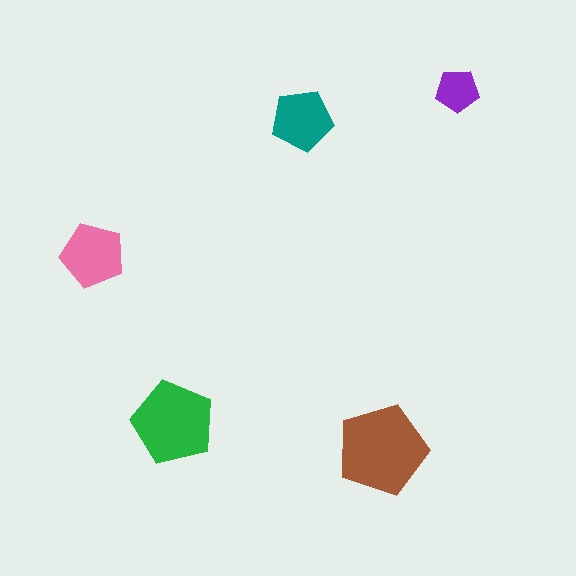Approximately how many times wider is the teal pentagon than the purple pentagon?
About 1.5 times wider.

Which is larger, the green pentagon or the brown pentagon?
The brown one.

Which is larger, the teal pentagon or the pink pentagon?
The pink one.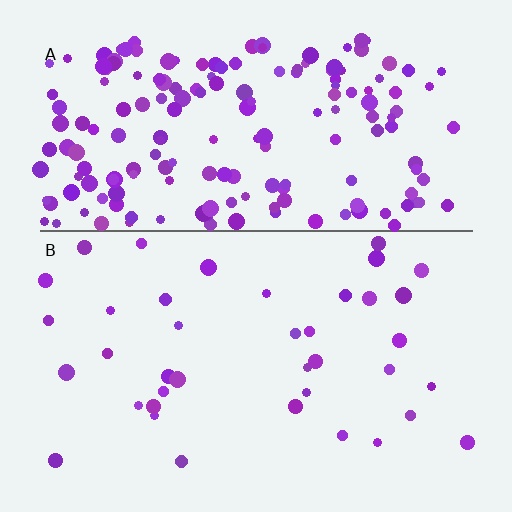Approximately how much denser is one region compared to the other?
Approximately 4.8× — region A over region B.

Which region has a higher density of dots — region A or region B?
A (the top).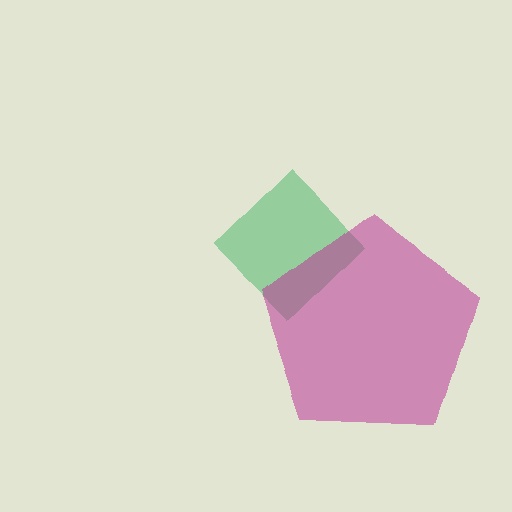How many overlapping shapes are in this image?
There are 2 overlapping shapes in the image.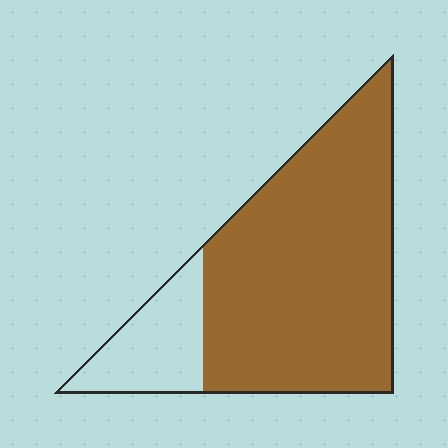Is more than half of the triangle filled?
Yes.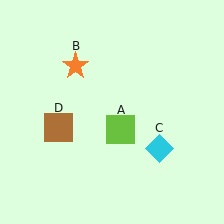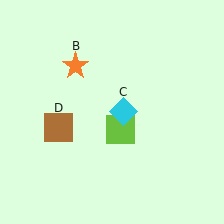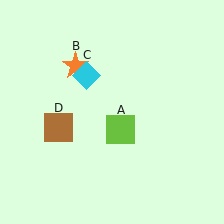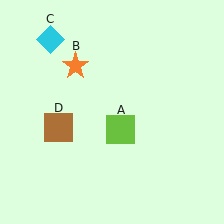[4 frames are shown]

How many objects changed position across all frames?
1 object changed position: cyan diamond (object C).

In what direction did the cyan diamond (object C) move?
The cyan diamond (object C) moved up and to the left.